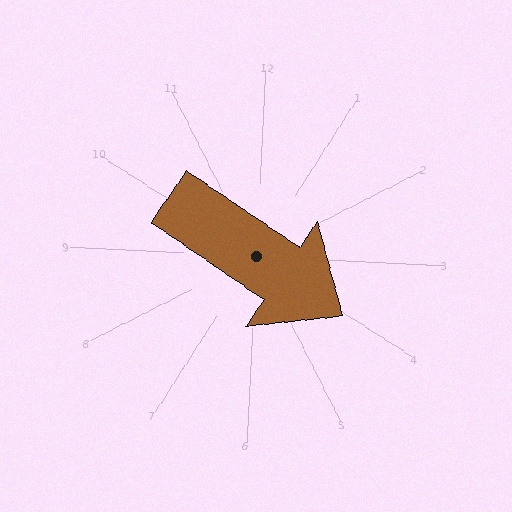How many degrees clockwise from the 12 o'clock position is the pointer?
Approximately 121 degrees.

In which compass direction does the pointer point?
Southeast.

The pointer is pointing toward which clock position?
Roughly 4 o'clock.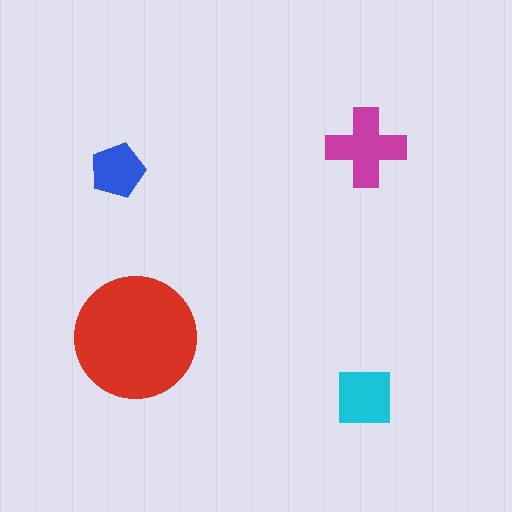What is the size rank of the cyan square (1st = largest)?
3rd.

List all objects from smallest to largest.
The blue pentagon, the cyan square, the magenta cross, the red circle.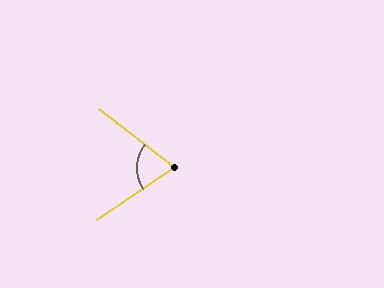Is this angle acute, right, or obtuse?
It is acute.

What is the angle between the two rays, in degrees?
Approximately 72 degrees.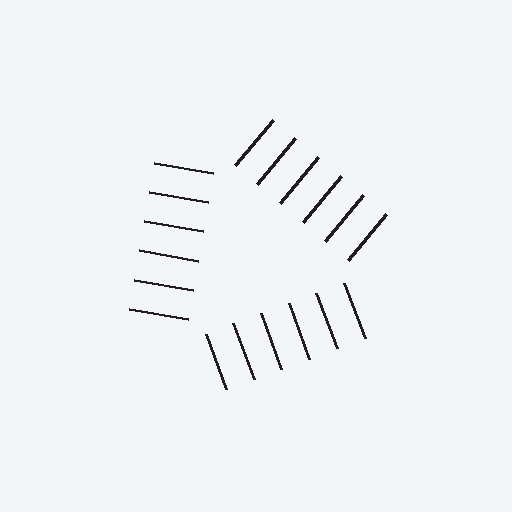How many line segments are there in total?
18 — 6 along each of the 3 edges.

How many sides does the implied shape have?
3 sides — the line-ends trace a triangle.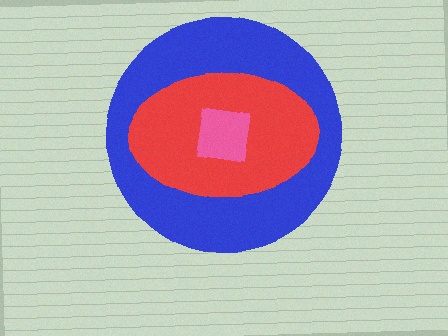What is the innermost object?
The pink square.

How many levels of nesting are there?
3.